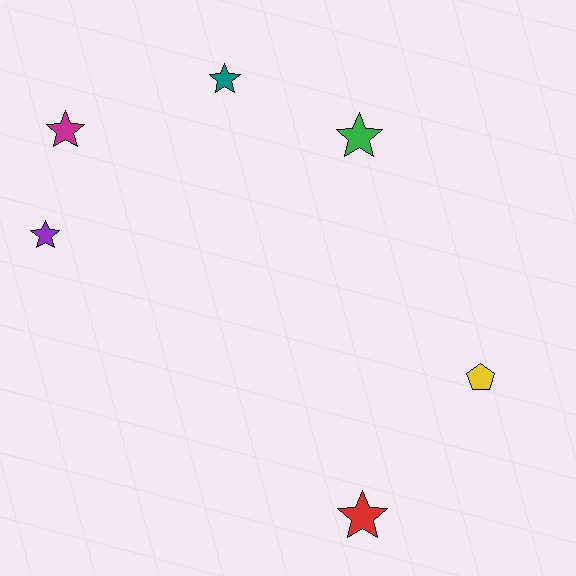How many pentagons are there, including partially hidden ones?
There is 1 pentagon.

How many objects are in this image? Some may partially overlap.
There are 6 objects.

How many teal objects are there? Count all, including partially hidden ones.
There is 1 teal object.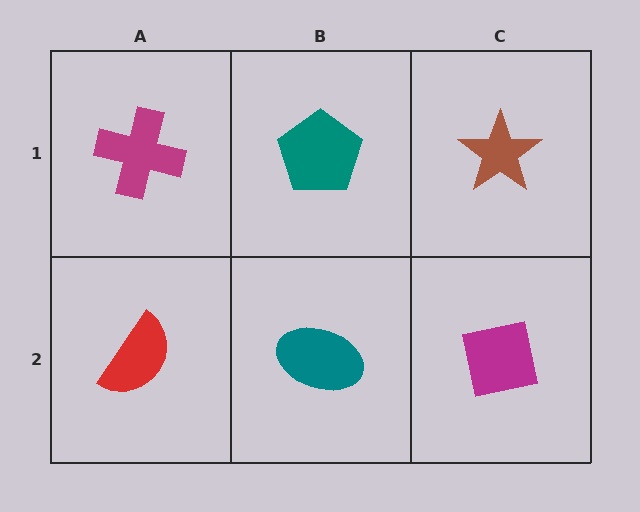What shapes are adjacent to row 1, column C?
A magenta square (row 2, column C), a teal pentagon (row 1, column B).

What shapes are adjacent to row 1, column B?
A teal ellipse (row 2, column B), a magenta cross (row 1, column A), a brown star (row 1, column C).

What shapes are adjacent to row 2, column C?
A brown star (row 1, column C), a teal ellipse (row 2, column B).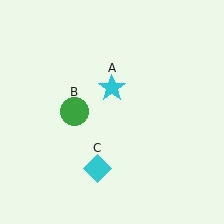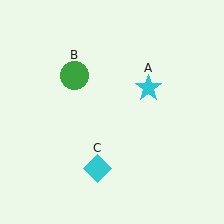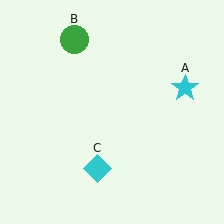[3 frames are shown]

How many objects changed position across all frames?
2 objects changed position: cyan star (object A), green circle (object B).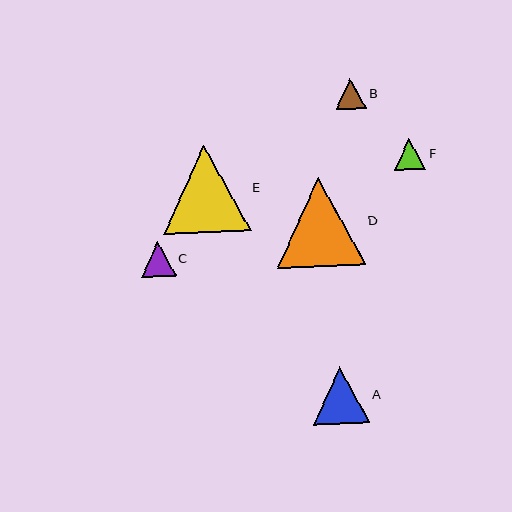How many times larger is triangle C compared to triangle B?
Triangle C is approximately 1.1 times the size of triangle B.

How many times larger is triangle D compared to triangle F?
Triangle D is approximately 2.9 times the size of triangle F.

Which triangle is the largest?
Triangle D is the largest with a size of approximately 90 pixels.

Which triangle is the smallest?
Triangle B is the smallest with a size of approximately 31 pixels.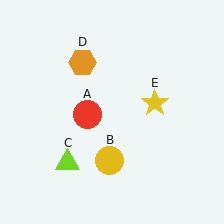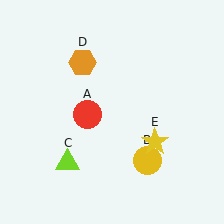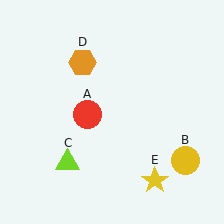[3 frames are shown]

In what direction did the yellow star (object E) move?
The yellow star (object E) moved down.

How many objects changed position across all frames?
2 objects changed position: yellow circle (object B), yellow star (object E).